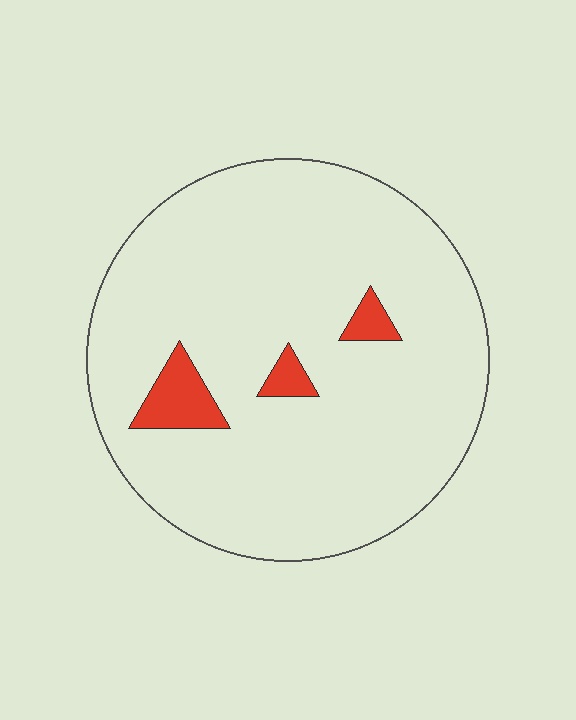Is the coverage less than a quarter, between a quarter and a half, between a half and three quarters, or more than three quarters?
Less than a quarter.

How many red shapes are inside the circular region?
3.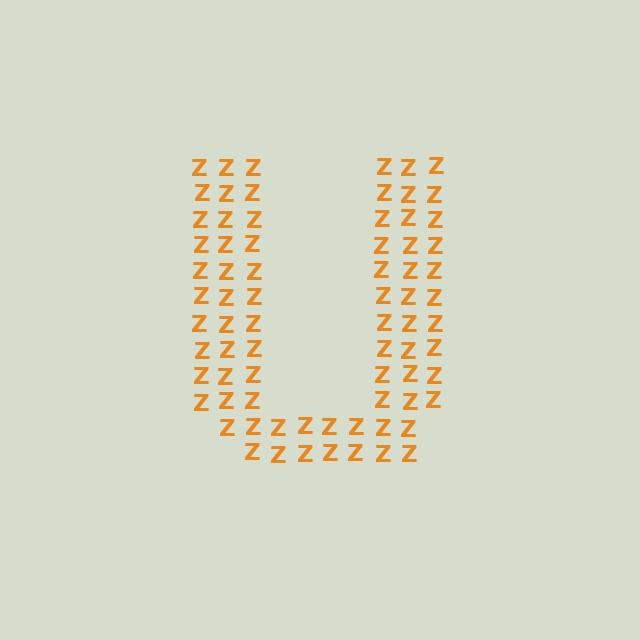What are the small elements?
The small elements are letter Z's.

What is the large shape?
The large shape is the letter U.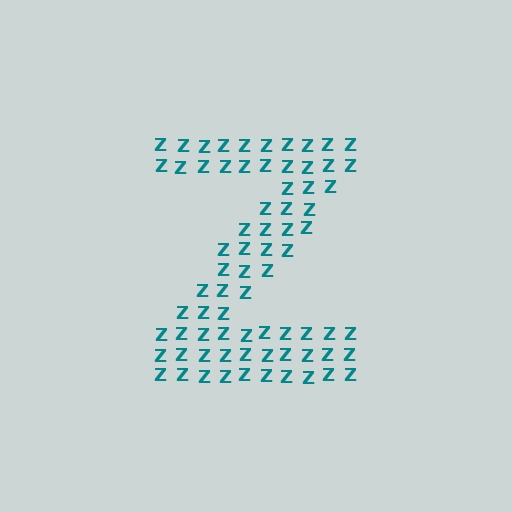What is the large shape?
The large shape is the letter Z.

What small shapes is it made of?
It is made of small letter Z's.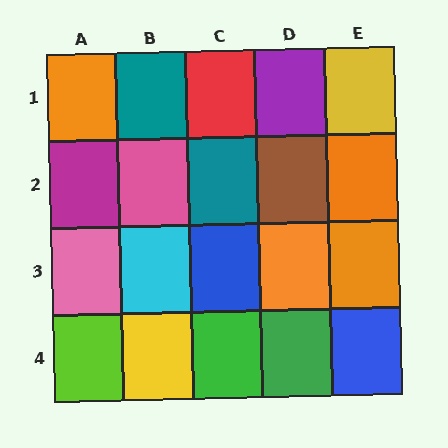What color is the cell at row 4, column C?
Green.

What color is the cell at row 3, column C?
Blue.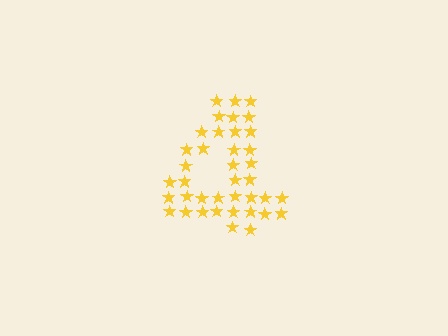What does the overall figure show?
The overall figure shows the digit 4.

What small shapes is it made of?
It is made of small stars.